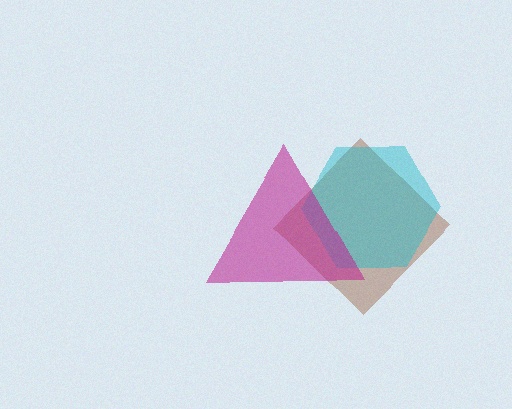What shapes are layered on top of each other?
The layered shapes are: a brown diamond, a cyan hexagon, a magenta triangle.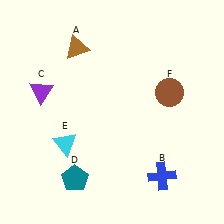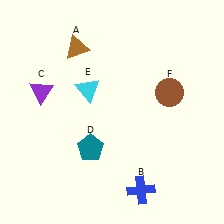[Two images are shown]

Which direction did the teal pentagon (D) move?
The teal pentagon (D) moved up.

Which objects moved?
The objects that moved are: the blue cross (B), the teal pentagon (D), the cyan triangle (E).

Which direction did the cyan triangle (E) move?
The cyan triangle (E) moved up.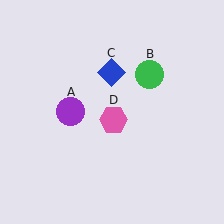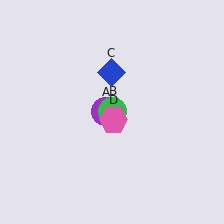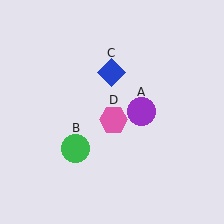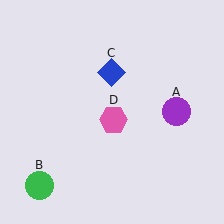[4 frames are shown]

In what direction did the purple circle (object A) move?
The purple circle (object A) moved right.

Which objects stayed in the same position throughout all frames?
Blue diamond (object C) and pink hexagon (object D) remained stationary.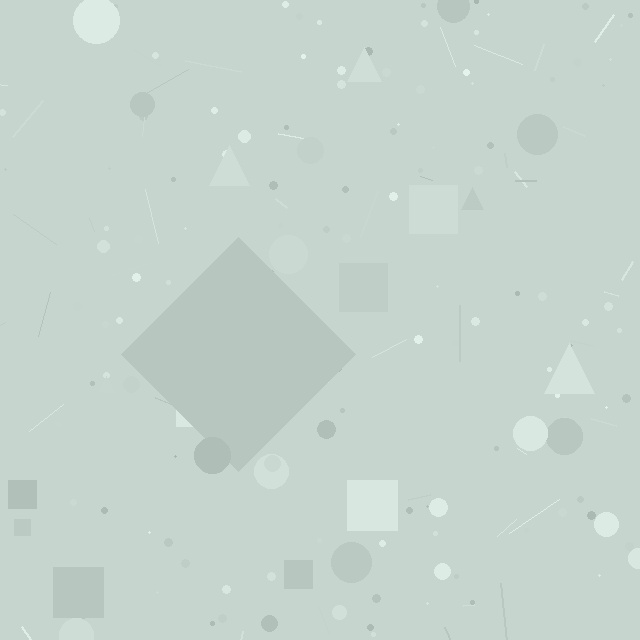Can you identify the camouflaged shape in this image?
The camouflaged shape is a diamond.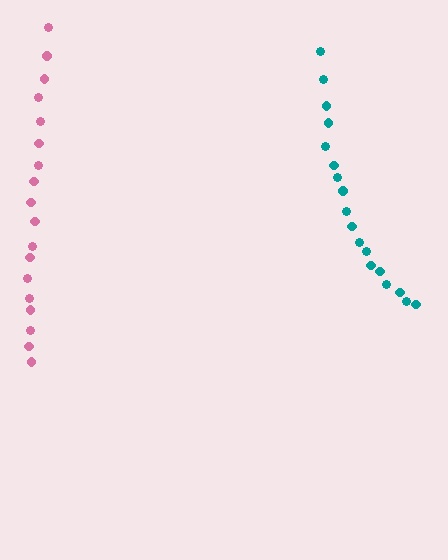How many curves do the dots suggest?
There are 2 distinct paths.